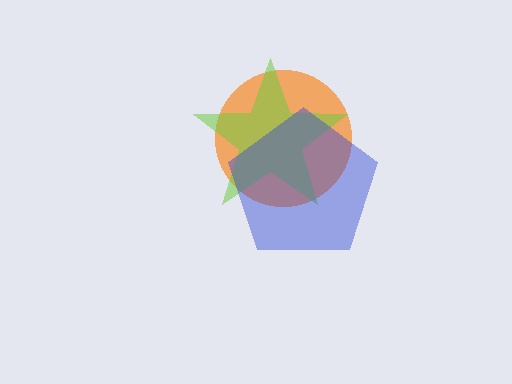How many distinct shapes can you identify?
There are 3 distinct shapes: an orange circle, a lime star, a blue pentagon.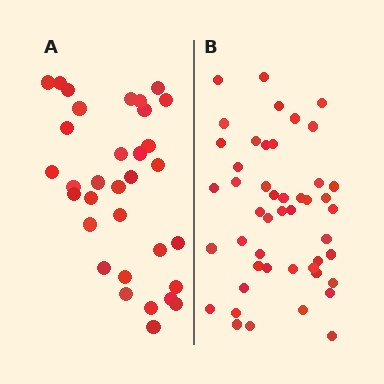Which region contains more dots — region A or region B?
Region B (the right region) has more dots.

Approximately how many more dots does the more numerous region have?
Region B has approximately 15 more dots than region A.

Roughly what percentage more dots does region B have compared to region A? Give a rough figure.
About 40% more.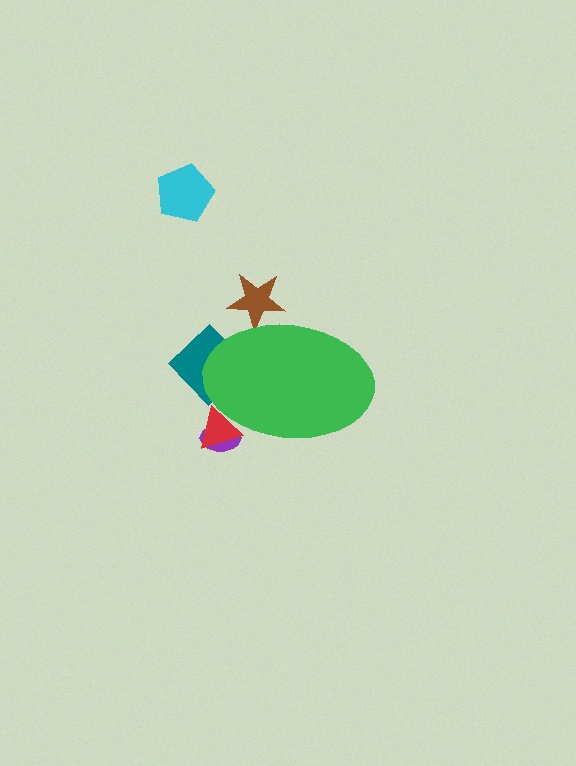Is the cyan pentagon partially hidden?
No, the cyan pentagon is fully visible.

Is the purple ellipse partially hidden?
Yes, the purple ellipse is partially hidden behind the green ellipse.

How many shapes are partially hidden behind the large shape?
4 shapes are partially hidden.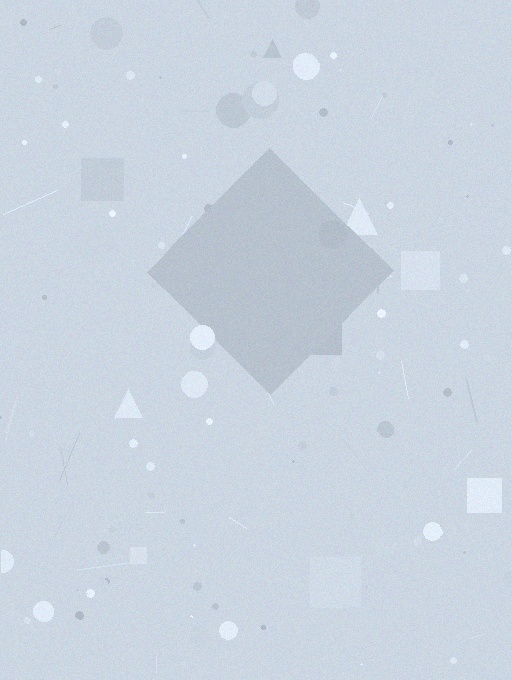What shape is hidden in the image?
A diamond is hidden in the image.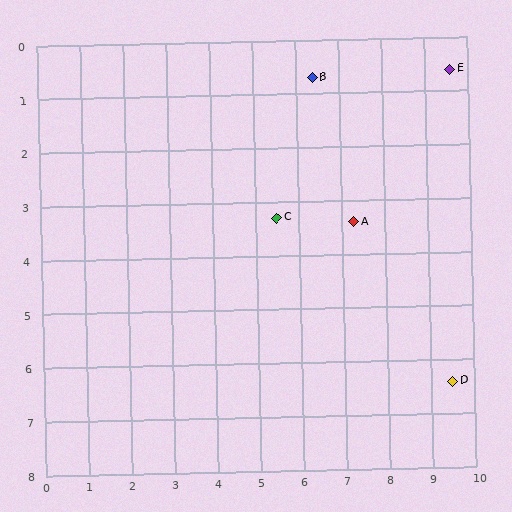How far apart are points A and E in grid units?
Points A and E are about 3.6 grid units apart.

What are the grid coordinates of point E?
Point E is at approximately (9.6, 0.6).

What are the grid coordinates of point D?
Point D is at approximately (9.5, 6.4).